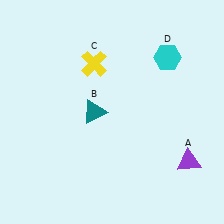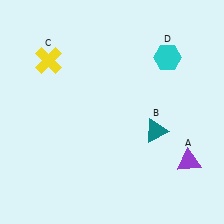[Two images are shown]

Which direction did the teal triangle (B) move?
The teal triangle (B) moved right.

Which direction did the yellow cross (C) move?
The yellow cross (C) moved left.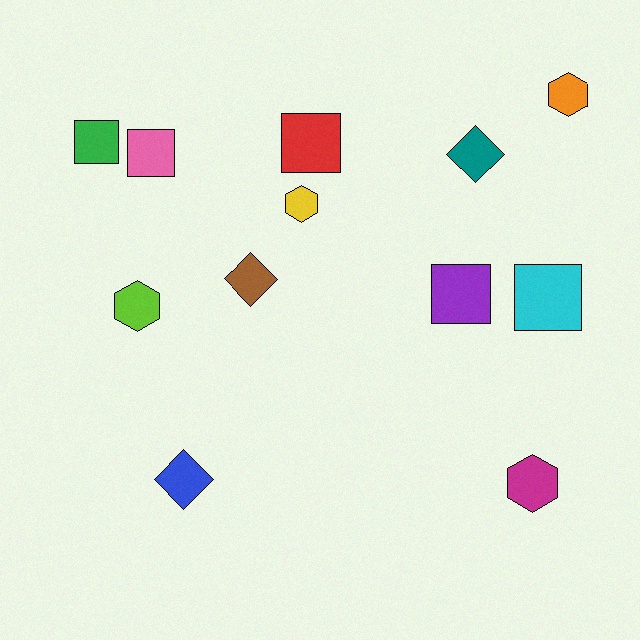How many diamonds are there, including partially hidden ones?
There are 3 diamonds.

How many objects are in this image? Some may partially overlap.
There are 12 objects.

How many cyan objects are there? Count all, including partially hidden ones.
There is 1 cyan object.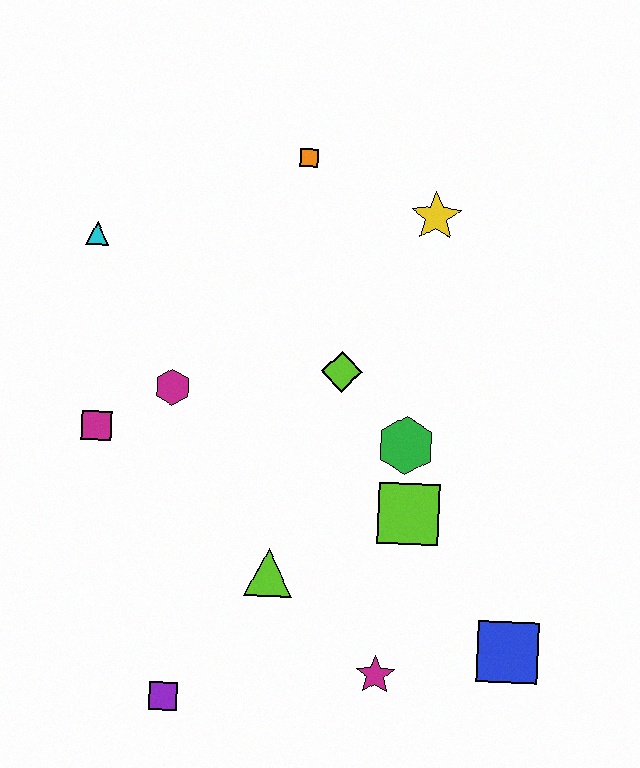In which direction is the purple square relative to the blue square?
The purple square is to the left of the blue square.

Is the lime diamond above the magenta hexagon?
Yes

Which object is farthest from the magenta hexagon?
The blue square is farthest from the magenta hexagon.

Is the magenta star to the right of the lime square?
No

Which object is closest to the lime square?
The green hexagon is closest to the lime square.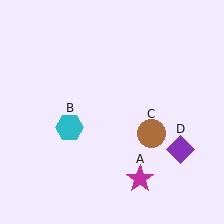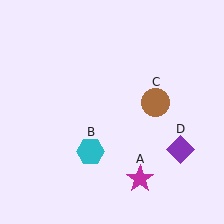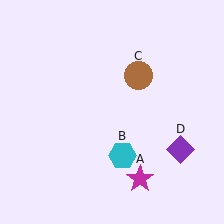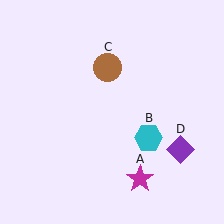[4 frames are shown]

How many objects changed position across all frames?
2 objects changed position: cyan hexagon (object B), brown circle (object C).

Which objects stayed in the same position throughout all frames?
Magenta star (object A) and purple diamond (object D) remained stationary.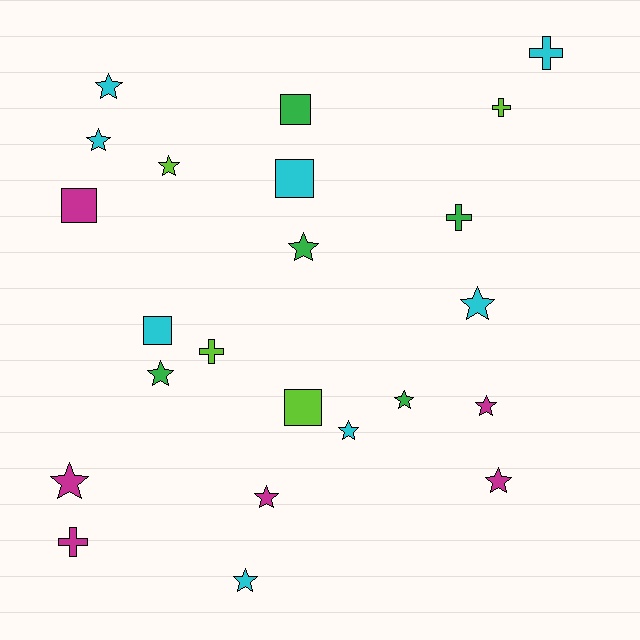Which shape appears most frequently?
Star, with 13 objects.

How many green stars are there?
There are 3 green stars.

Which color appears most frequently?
Cyan, with 8 objects.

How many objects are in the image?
There are 23 objects.